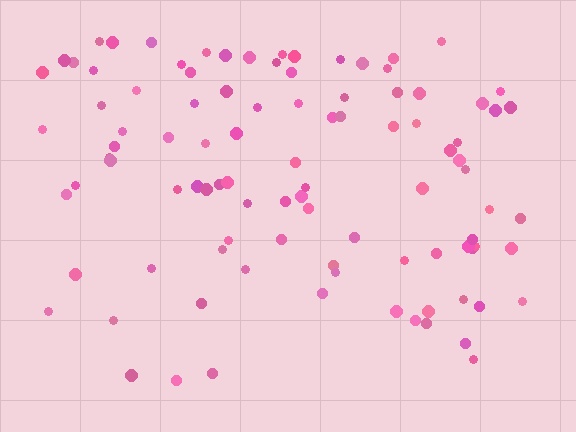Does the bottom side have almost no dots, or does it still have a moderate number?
Still a moderate number, just noticeably fewer than the top.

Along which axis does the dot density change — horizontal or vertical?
Vertical.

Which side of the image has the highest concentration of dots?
The top.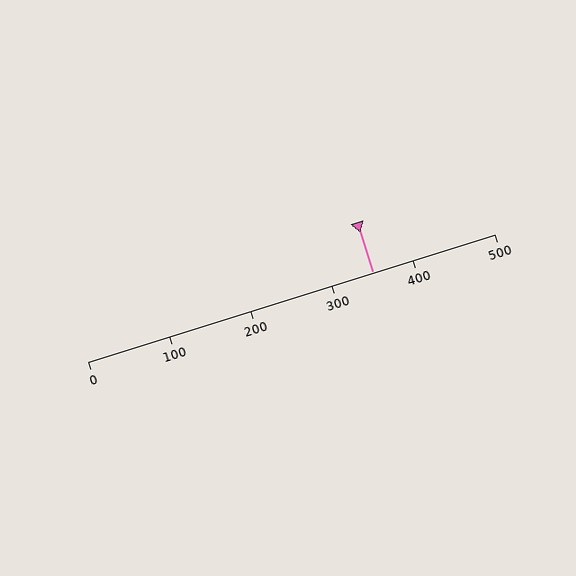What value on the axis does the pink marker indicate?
The marker indicates approximately 350.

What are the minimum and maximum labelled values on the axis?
The axis runs from 0 to 500.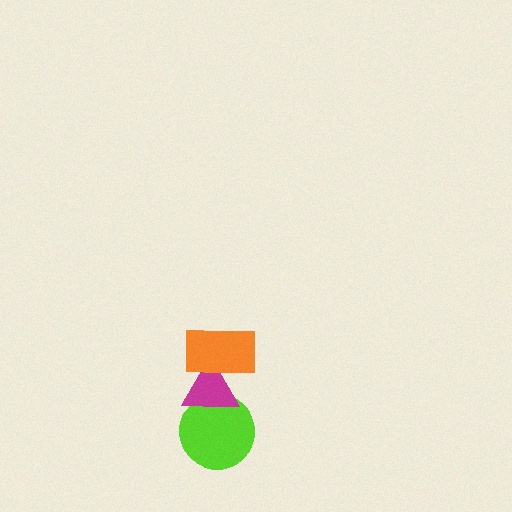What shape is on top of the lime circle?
The magenta triangle is on top of the lime circle.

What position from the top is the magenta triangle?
The magenta triangle is 2nd from the top.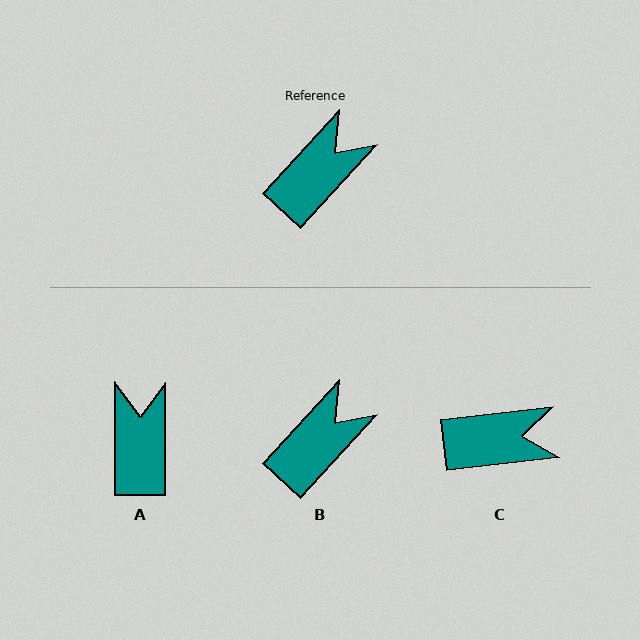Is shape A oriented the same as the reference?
No, it is off by about 42 degrees.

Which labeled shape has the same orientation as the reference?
B.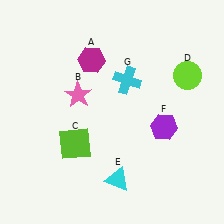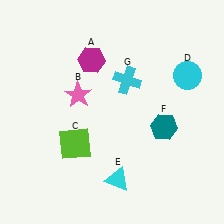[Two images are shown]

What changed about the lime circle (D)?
In Image 1, D is lime. In Image 2, it changed to cyan.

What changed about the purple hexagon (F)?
In Image 1, F is purple. In Image 2, it changed to teal.